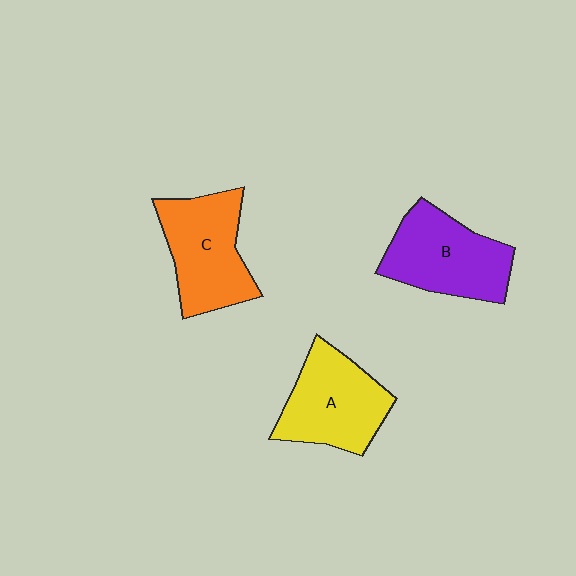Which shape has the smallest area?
Shape A (yellow).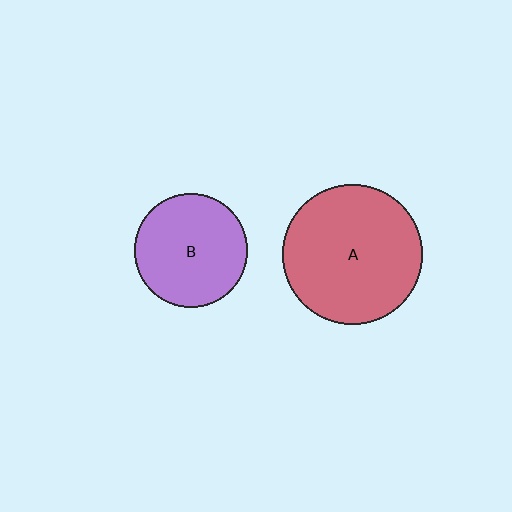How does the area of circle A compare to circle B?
Approximately 1.5 times.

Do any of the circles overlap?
No, none of the circles overlap.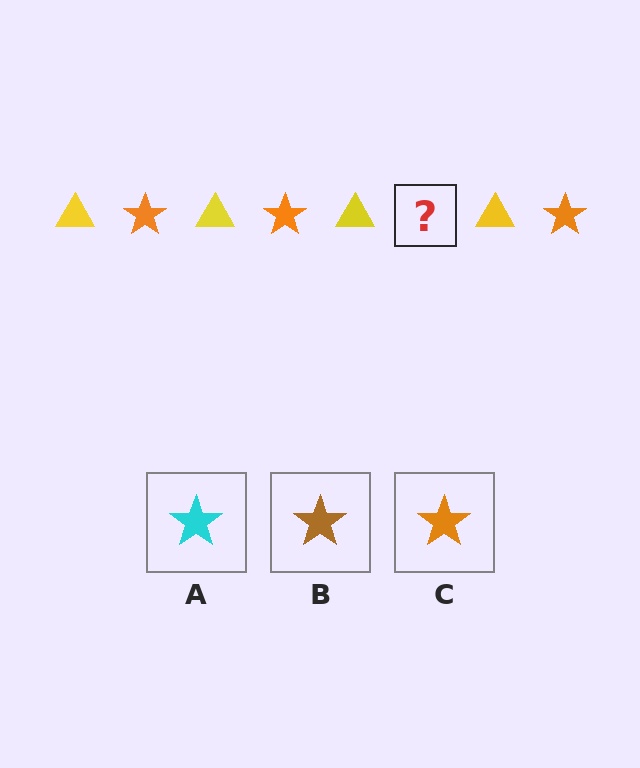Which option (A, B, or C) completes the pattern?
C.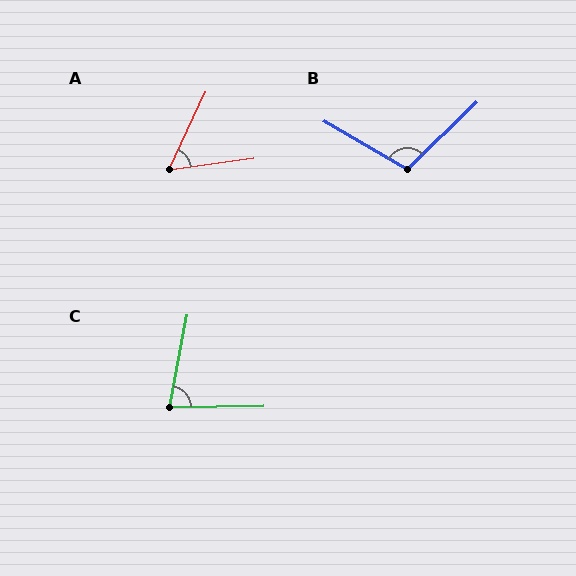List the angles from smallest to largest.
A (57°), C (78°), B (105°).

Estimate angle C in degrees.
Approximately 78 degrees.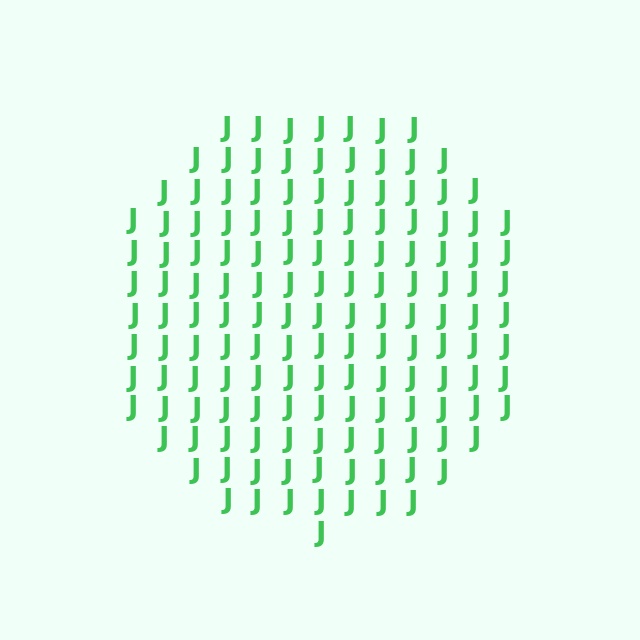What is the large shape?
The large shape is a circle.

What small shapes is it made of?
It is made of small letter J's.